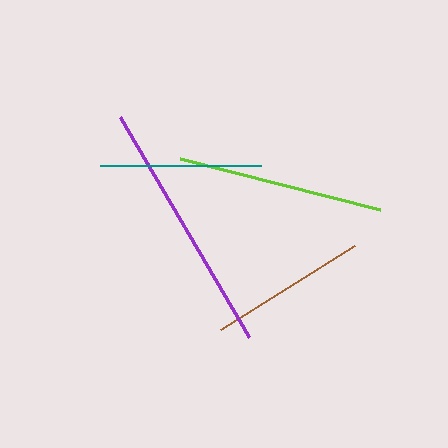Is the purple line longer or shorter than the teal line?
The purple line is longer than the teal line.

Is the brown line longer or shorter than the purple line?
The purple line is longer than the brown line.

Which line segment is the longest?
The purple line is the longest at approximately 255 pixels.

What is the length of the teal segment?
The teal segment is approximately 161 pixels long.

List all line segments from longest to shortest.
From longest to shortest: purple, lime, teal, brown.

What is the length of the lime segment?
The lime segment is approximately 206 pixels long.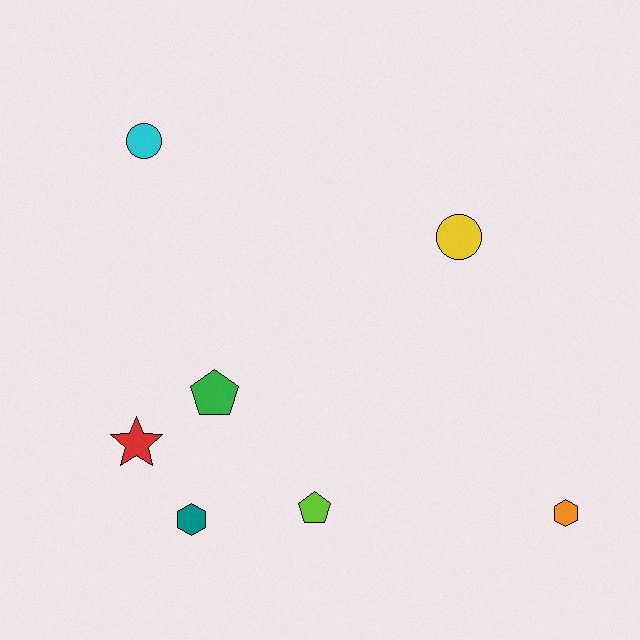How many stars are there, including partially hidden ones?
There is 1 star.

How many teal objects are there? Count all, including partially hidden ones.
There is 1 teal object.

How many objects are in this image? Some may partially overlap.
There are 7 objects.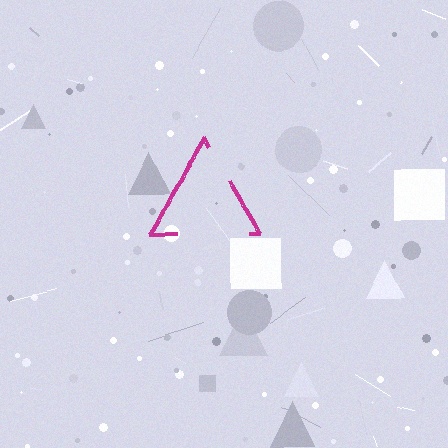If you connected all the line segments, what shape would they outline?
They would outline a triangle.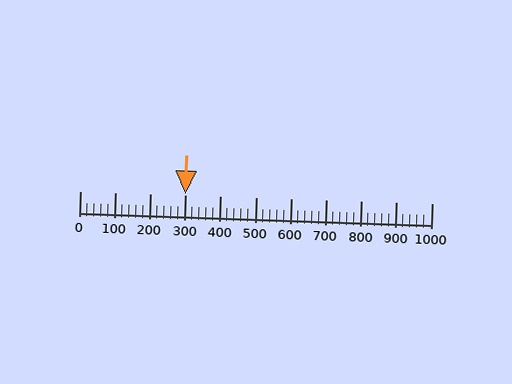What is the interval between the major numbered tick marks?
The major tick marks are spaced 100 units apart.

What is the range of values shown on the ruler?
The ruler shows values from 0 to 1000.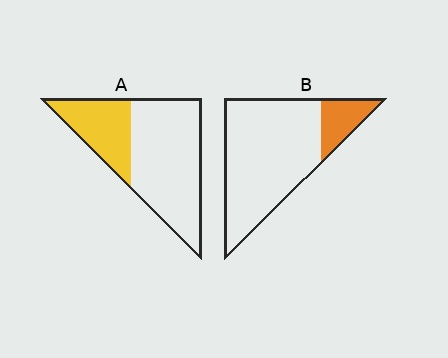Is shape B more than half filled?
No.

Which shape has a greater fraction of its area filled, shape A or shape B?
Shape A.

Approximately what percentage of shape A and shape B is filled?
A is approximately 30% and B is approximately 15%.